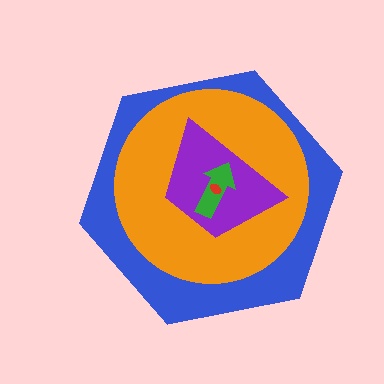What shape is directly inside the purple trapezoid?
The green arrow.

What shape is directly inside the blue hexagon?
The orange circle.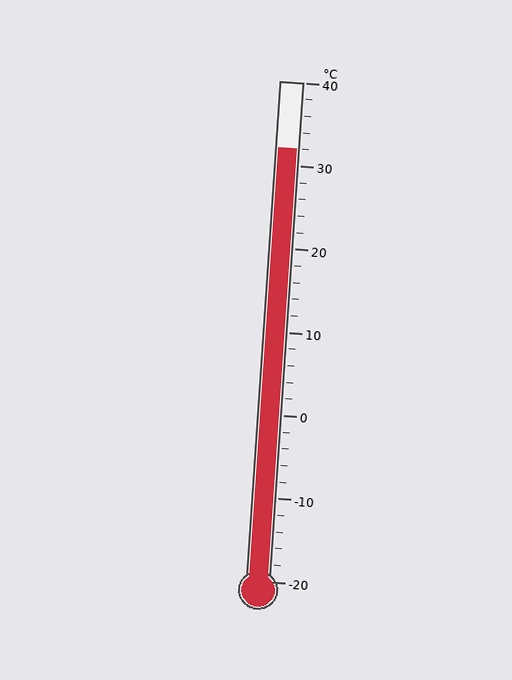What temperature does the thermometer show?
The thermometer shows approximately 32°C.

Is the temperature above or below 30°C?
The temperature is above 30°C.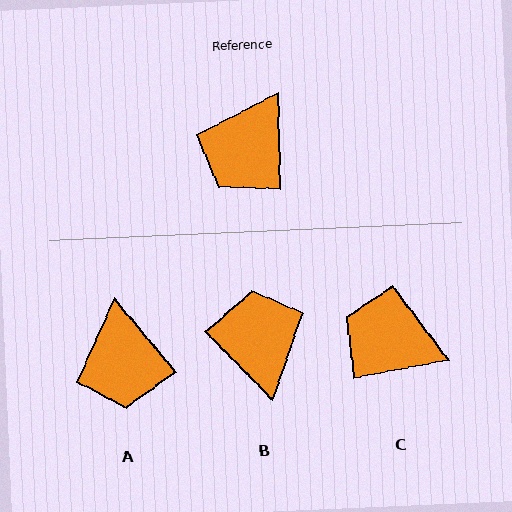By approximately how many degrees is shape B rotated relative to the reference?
Approximately 137 degrees clockwise.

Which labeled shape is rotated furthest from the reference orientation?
B, about 137 degrees away.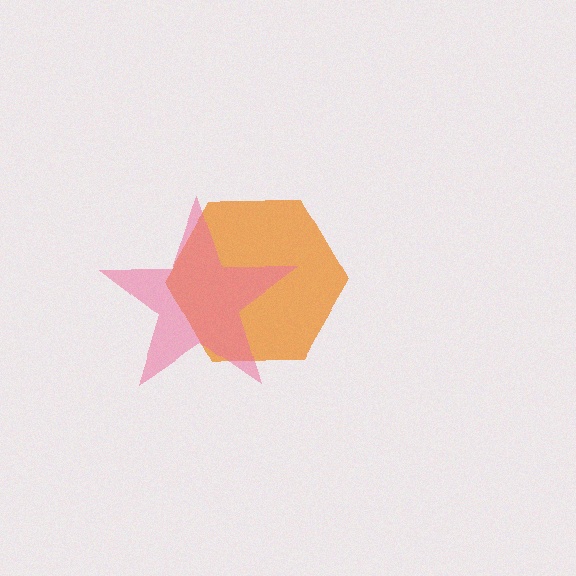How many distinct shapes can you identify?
There are 2 distinct shapes: an orange hexagon, a pink star.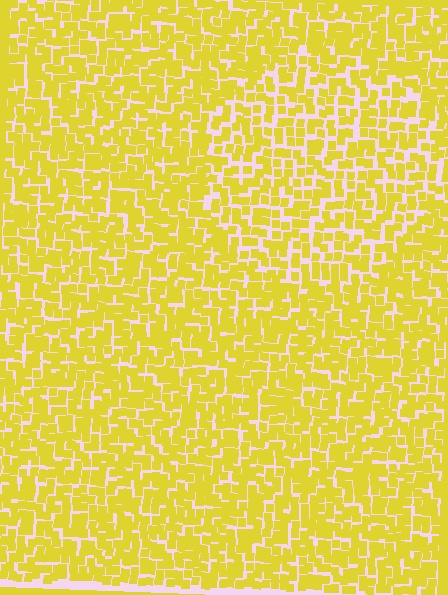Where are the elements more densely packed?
The elements are more densely packed outside the circle boundary.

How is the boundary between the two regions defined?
The boundary is defined by a change in element density (approximately 1.4x ratio). All elements are the same color, size, and shape.